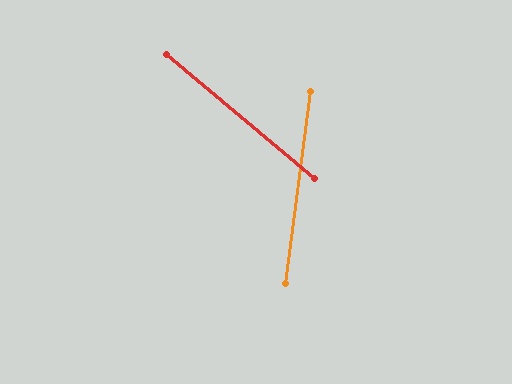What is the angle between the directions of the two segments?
Approximately 57 degrees.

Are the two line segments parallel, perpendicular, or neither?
Neither parallel nor perpendicular — they differ by about 57°.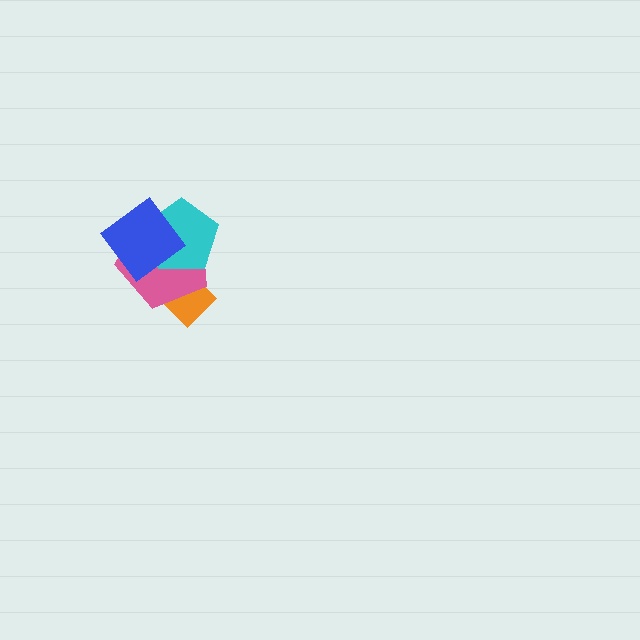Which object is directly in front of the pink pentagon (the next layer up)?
The cyan pentagon is directly in front of the pink pentagon.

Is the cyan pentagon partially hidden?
Yes, it is partially covered by another shape.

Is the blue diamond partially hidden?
No, no other shape covers it.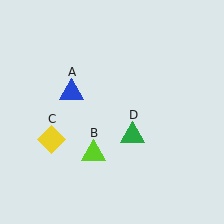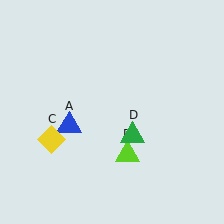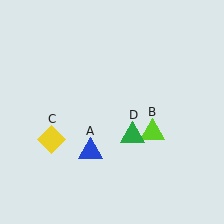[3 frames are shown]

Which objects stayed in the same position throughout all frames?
Yellow diamond (object C) and green triangle (object D) remained stationary.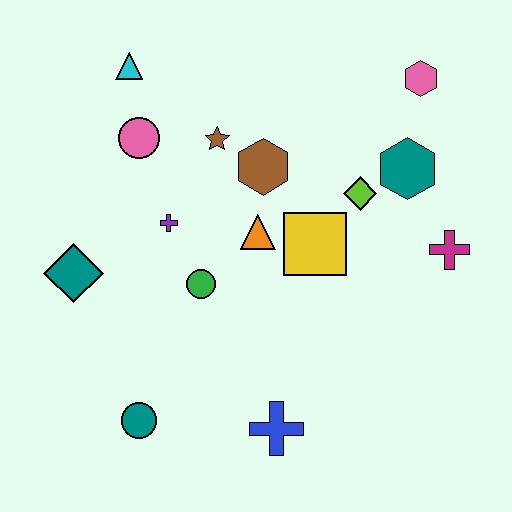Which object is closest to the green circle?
The purple cross is closest to the green circle.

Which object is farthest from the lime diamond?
The teal circle is farthest from the lime diamond.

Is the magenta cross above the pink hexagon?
No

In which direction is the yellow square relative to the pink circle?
The yellow square is to the right of the pink circle.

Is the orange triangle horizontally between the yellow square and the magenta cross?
No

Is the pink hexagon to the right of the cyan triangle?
Yes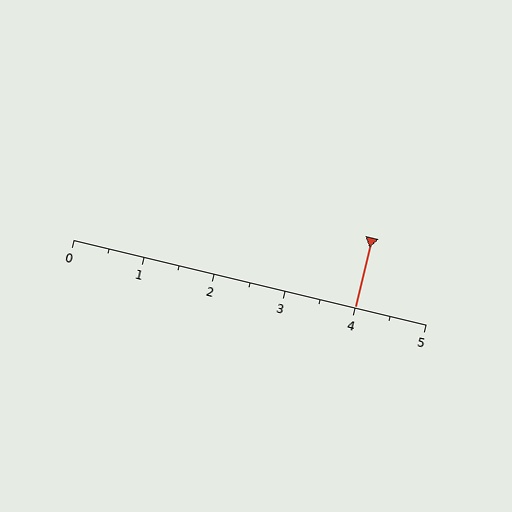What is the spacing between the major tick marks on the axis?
The major ticks are spaced 1 apart.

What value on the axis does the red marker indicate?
The marker indicates approximately 4.